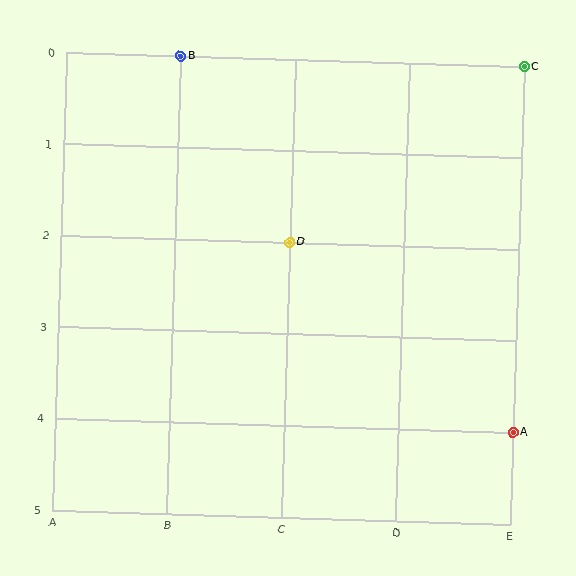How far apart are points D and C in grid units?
Points D and C are 2 columns and 2 rows apart (about 2.8 grid units diagonally).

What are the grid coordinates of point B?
Point B is at grid coordinates (B, 0).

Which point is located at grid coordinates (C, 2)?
Point D is at (C, 2).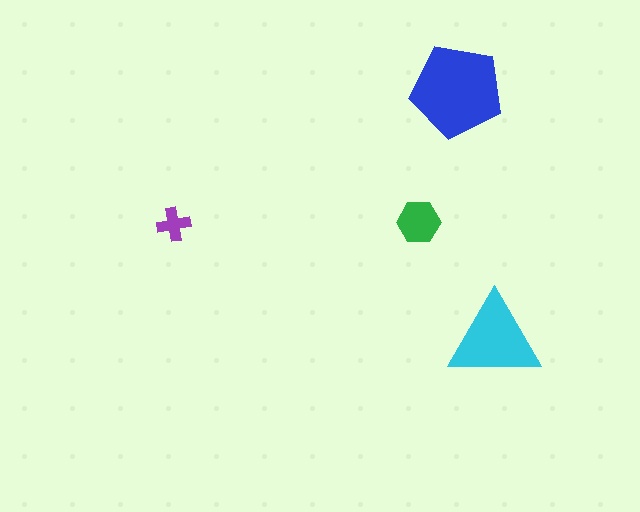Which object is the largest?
The blue pentagon.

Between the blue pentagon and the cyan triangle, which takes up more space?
The blue pentagon.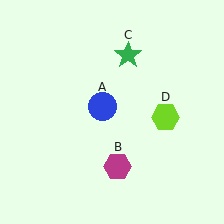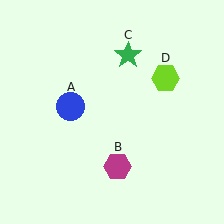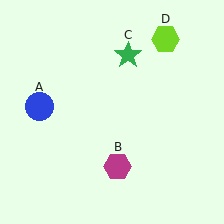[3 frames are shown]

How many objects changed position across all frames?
2 objects changed position: blue circle (object A), lime hexagon (object D).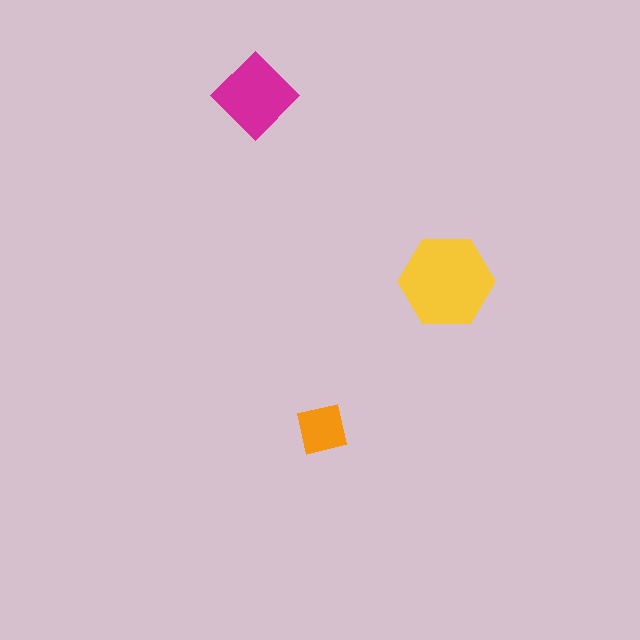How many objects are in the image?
There are 3 objects in the image.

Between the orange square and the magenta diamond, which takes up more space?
The magenta diamond.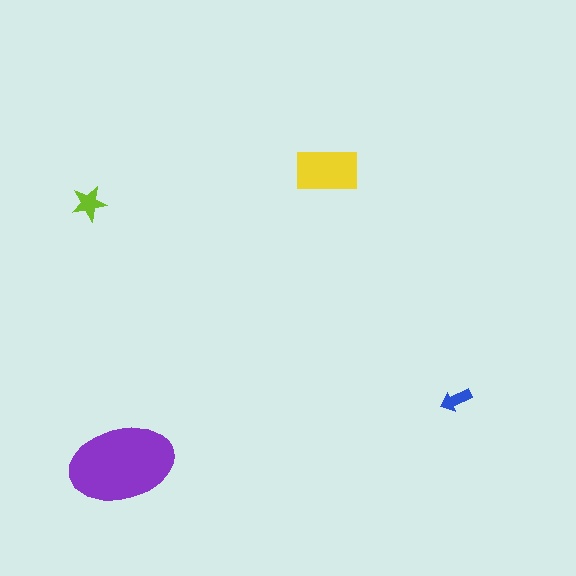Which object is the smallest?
The blue arrow.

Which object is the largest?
The purple ellipse.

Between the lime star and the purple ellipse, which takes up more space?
The purple ellipse.